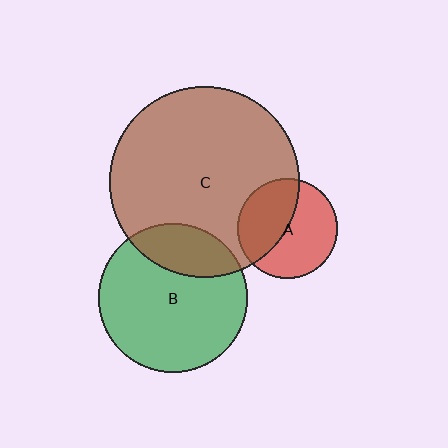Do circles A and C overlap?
Yes.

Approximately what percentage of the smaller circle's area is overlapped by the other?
Approximately 45%.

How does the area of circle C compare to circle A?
Approximately 3.6 times.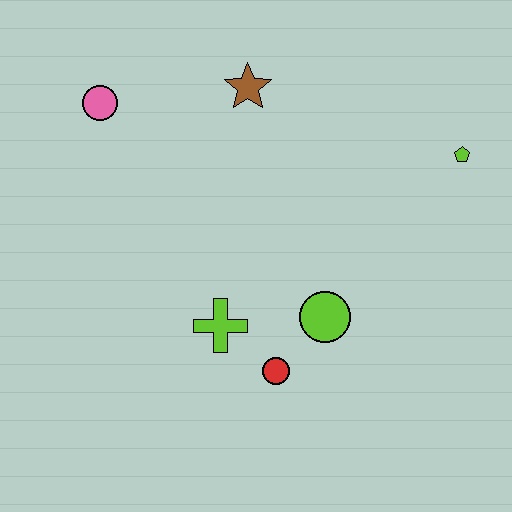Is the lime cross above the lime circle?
No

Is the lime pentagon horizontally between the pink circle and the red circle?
No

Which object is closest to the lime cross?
The red circle is closest to the lime cross.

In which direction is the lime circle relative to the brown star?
The lime circle is below the brown star.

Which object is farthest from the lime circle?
The pink circle is farthest from the lime circle.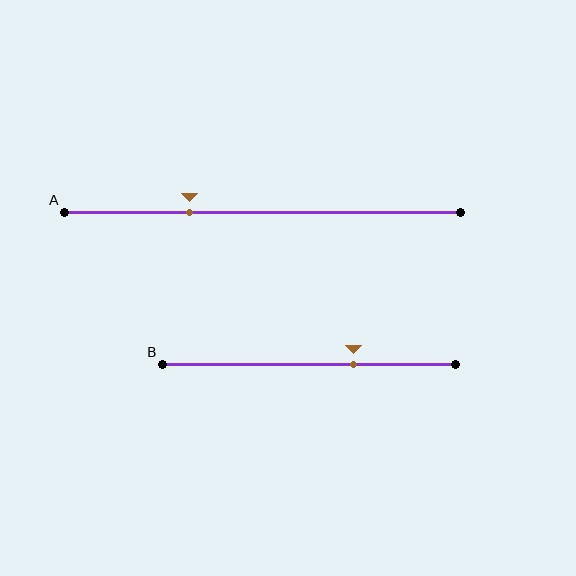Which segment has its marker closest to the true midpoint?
Segment B has its marker closest to the true midpoint.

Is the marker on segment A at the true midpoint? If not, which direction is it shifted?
No, the marker on segment A is shifted to the left by about 18% of the segment length.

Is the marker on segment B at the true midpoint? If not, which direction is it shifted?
No, the marker on segment B is shifted to the right by about 15% of the segment length.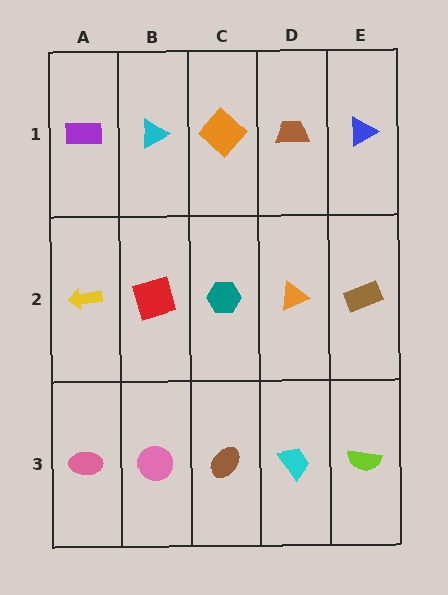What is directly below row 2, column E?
A lime semicircle.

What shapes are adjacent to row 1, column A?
A yellow arrow (row 2, column A), a cyan triangle (row 1, column B).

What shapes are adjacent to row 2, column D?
A brown trapezoid (row 1, column D), a cyan trapezoid (row 3, column D), a teal hexagon (row 2, column C), a brown rectangle (row 2, column E).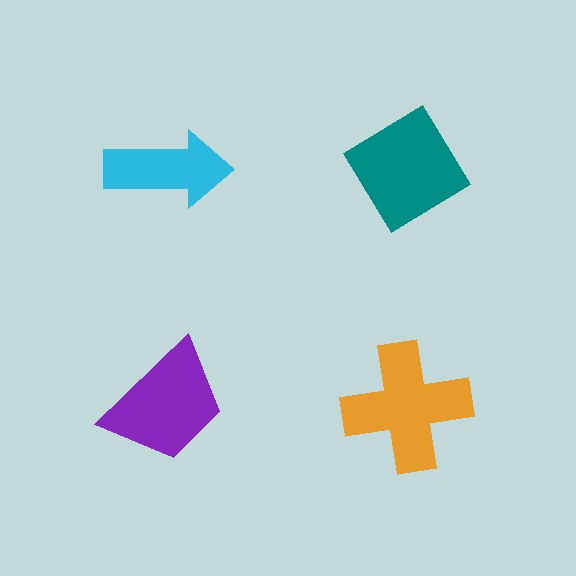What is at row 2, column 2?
An orange cross.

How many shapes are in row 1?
2 shapes.